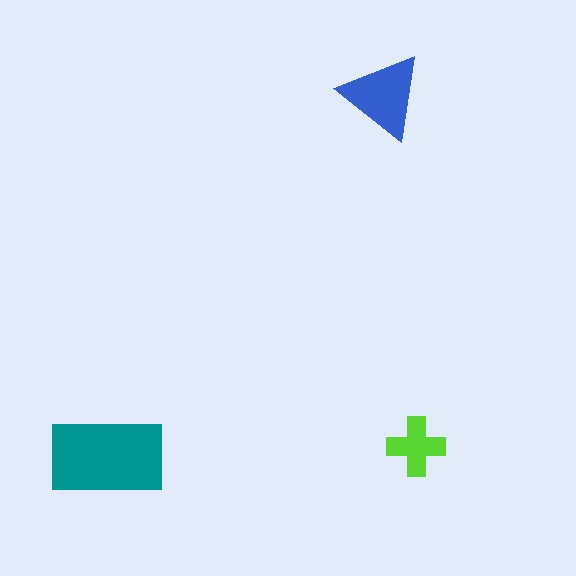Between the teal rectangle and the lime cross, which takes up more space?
The teal rectangle.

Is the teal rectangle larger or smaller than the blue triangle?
Larger.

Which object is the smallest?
The lime cross.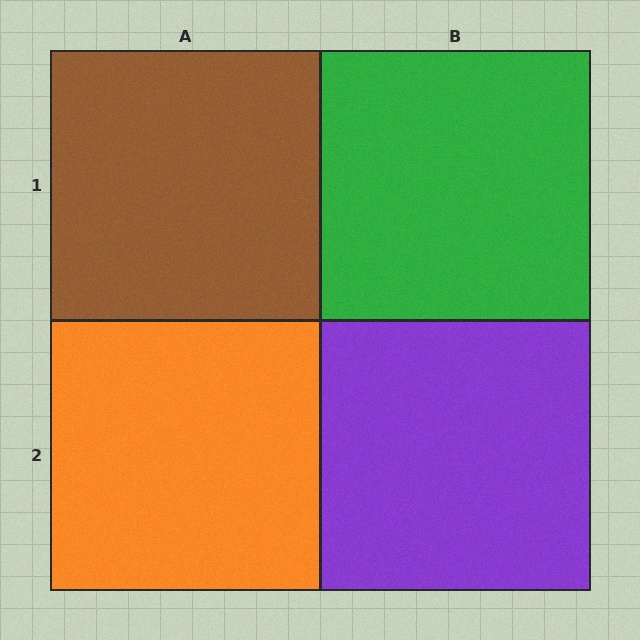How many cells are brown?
1 cell is brown.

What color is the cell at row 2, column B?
Purple.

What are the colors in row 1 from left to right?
Brown, green.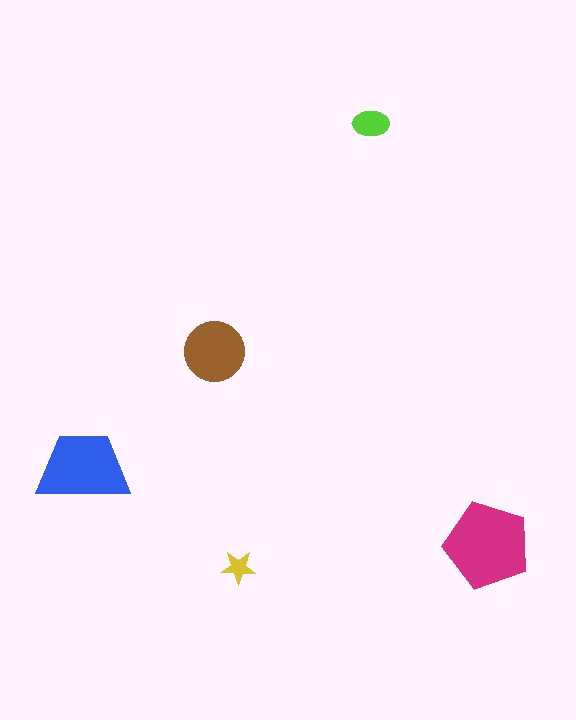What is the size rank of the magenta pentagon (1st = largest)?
1st.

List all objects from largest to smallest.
The magenta pentagon, the blue trapezoid, the brown circle, the lime ellipse, the yellow star.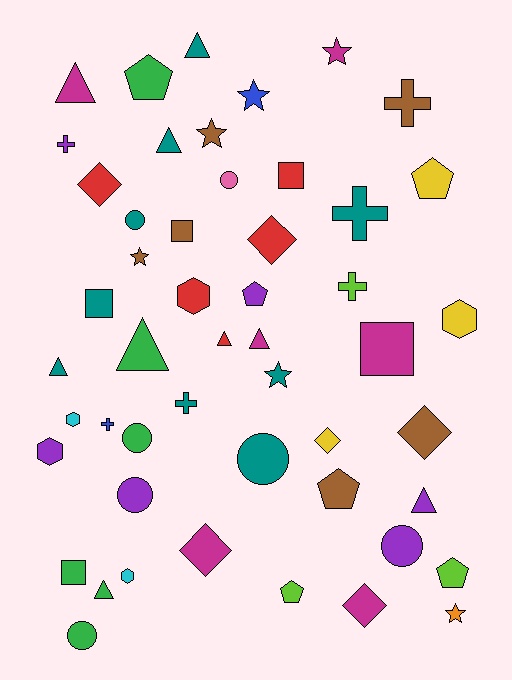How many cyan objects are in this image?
There are 2 cyan objects.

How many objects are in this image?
There are 50 objects.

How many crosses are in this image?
There are 6 crosses.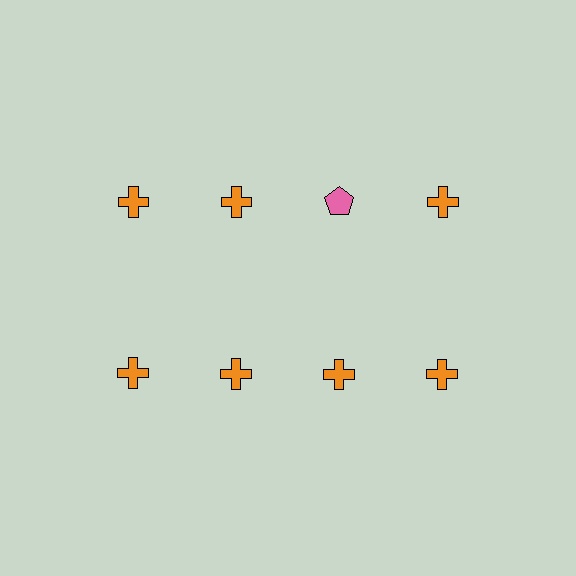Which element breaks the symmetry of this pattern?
The pink pentagon in the top row, center column breaks the symmetry. All other shapes are orange crosses.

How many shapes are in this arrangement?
There are 8 shapes arranged in a grid pattern.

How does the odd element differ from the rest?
It differs in both color (pink instead of orange) and shape (pentagon instead of cross).